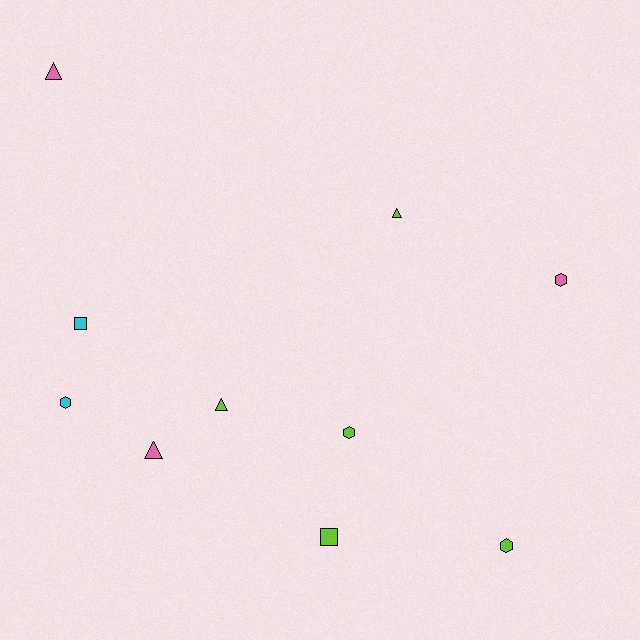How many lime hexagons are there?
There are 2 lime hexagons.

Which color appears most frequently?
Lime, with 5 objects.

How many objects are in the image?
There are 10 objects.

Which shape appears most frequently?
Triangle, with 4 objects.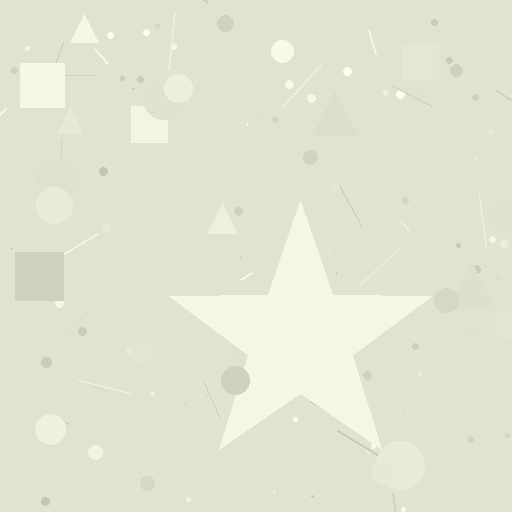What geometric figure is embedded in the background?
A star is embedded in the background.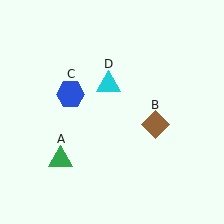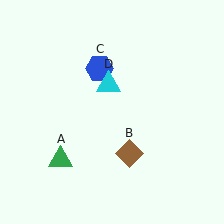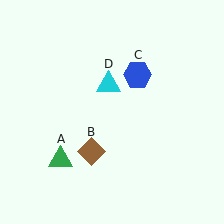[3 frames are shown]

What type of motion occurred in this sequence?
The brown diamond (object B), blue hexagon (object C) rotated clockwise around the center of the scene.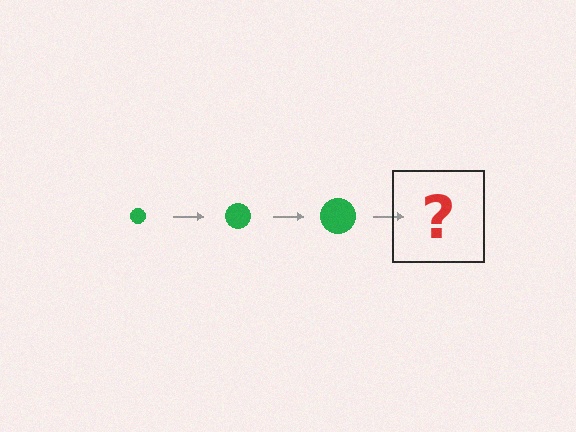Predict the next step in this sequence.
The next step is a green circle, larger than the previous one.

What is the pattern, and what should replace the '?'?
The pattern is that the circle gets progressively larger each step. The '?' should be a green circle, larger than the previous one.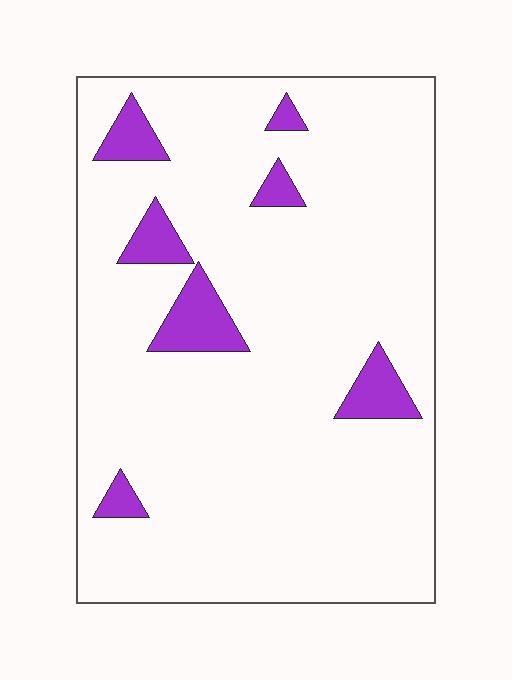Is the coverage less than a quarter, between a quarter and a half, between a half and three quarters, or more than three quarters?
Less than a quarter.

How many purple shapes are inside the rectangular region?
7.